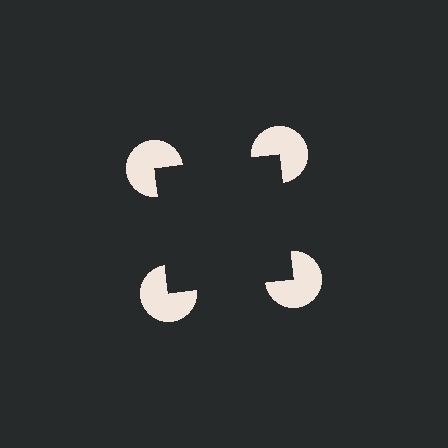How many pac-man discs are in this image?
There are 4 — one at each vertex of the illusory square.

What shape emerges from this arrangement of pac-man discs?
An illusory square — its edges are inferred from the aligned wedge cuts in the pac-man discs, not physically drawn.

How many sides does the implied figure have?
4 sides.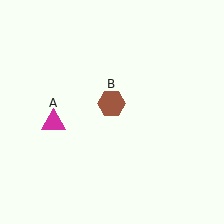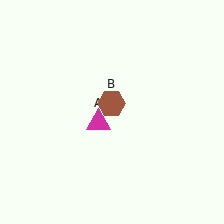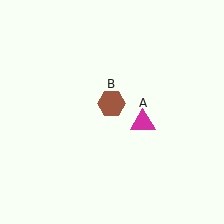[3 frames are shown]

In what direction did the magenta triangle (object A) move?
The magenta triangle (object A) moved right.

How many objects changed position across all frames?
1 object changed position: magenta triangle (object A).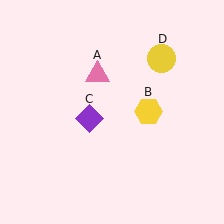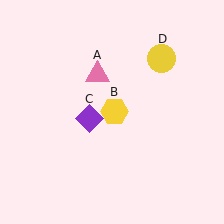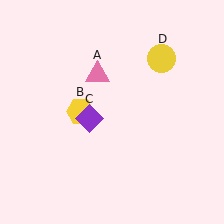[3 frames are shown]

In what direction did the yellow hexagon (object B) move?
The yellow hexagon (object B) moved left.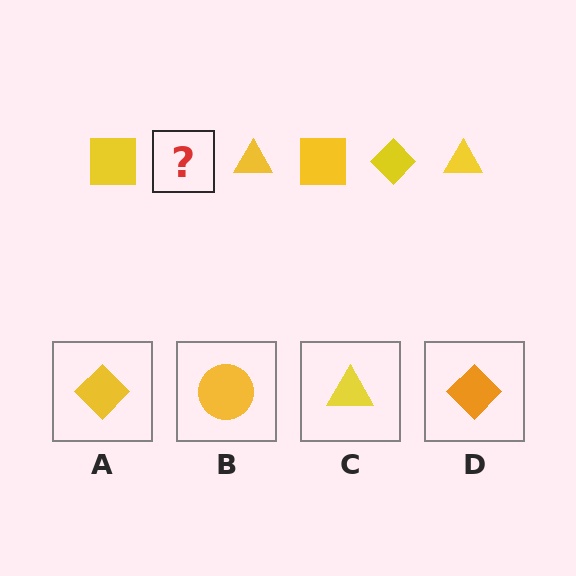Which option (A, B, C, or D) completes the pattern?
A.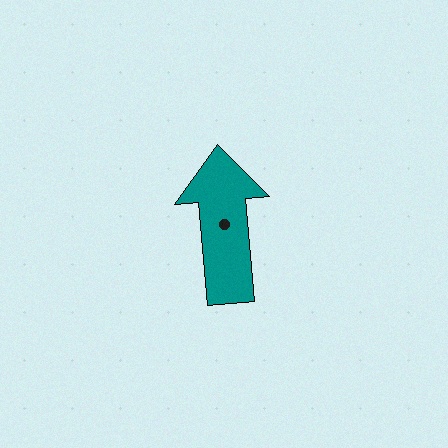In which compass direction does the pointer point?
North.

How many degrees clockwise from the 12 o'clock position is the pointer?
Approximately 355 degrees.